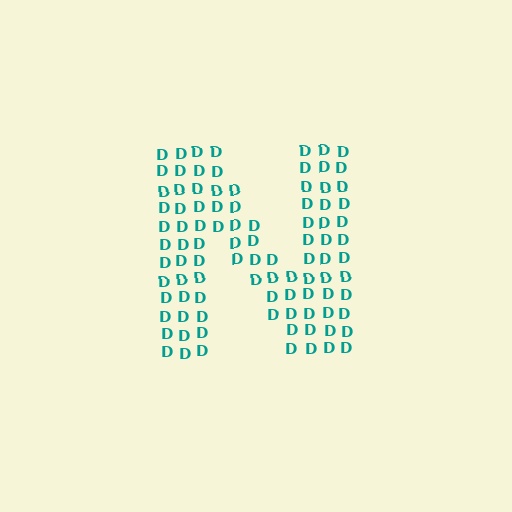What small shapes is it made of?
It is made of small letter D's.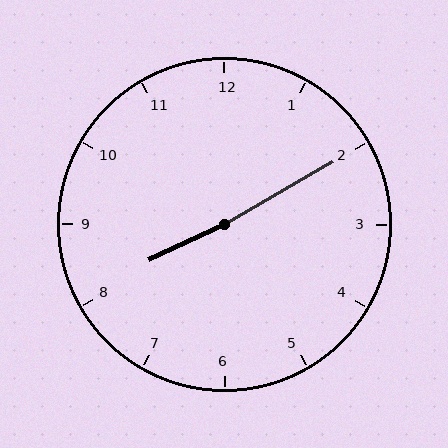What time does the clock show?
8:10.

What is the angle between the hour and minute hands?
Approximately 175 degrees.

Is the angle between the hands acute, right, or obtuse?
It is obtuse.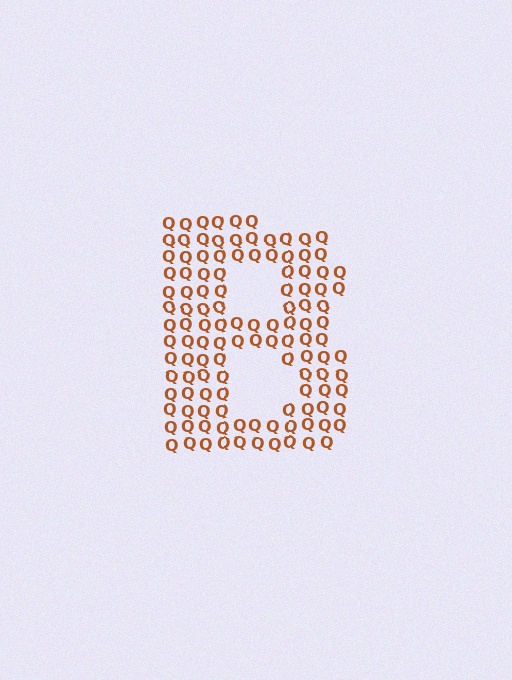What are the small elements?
The small elements are letter Q's.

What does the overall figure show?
The overall figure shows the letter B.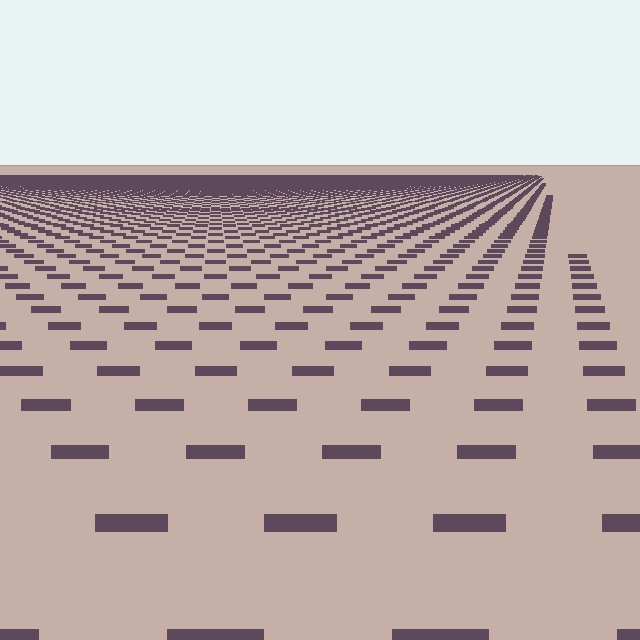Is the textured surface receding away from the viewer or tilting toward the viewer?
The surface is receding away from the viewer. Texture elements get smaller and denser toward the top.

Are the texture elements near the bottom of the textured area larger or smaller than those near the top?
Larger. Near the bottom, elements are closer to the viewer and appear at a bigger on-screen size.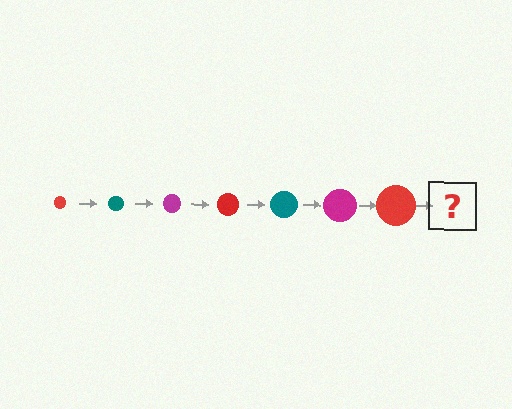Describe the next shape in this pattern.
It should be a teal circle, larger than the previous one.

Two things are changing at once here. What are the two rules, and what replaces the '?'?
The two rules are that the circle grows larger each step and the color cycles through red, teal, and magenta. The '?' should be a teal circle, larger than the previous one.